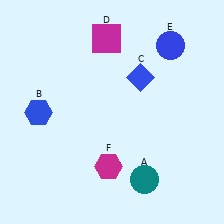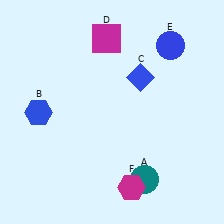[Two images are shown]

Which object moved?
The magenta hexagon (F) moved right.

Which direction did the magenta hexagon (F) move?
The magenta hexagon (F) moved right.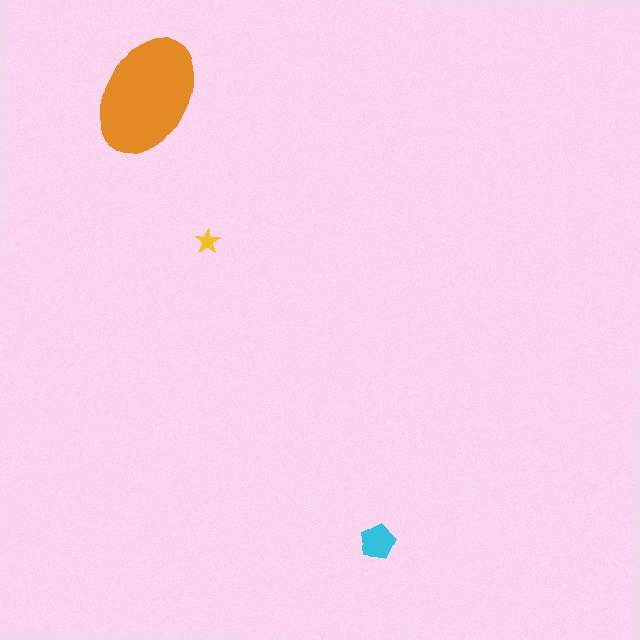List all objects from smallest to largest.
The yellow star, the cyan pentagon, the orange ellipse.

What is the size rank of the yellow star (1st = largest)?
3rd.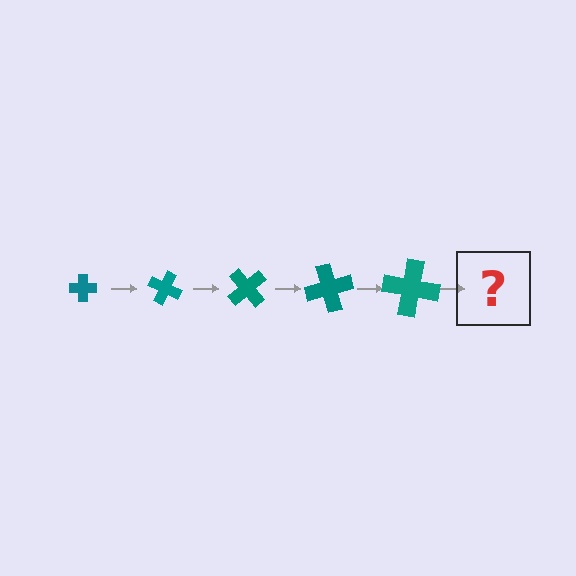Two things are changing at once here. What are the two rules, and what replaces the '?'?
The two rules are that the cross grows larger each step and it rotates 25 degrees each step. The '?' should be a cross, larger than the previous one and rotated 125 degrees from the start.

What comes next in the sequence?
The next element should be a cross, larger than the previous one and rotated 125 degrees from the start.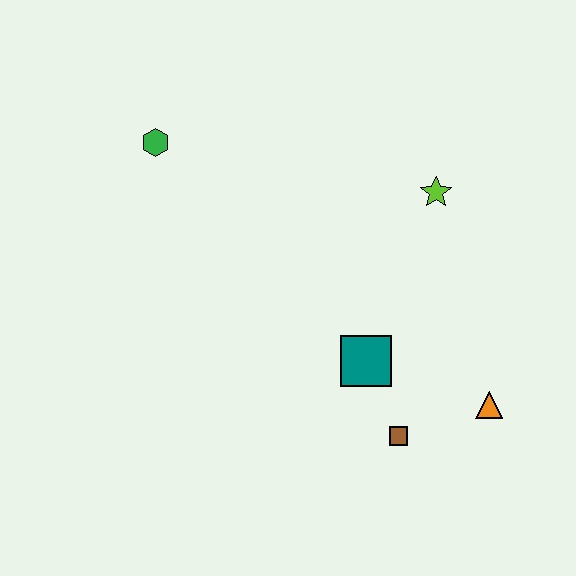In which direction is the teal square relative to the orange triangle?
The teal square is to the left of the orange triangle.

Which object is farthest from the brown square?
The green hexagon is farthest from the brown square.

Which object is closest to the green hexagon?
The lime star is closest to the green hexagon.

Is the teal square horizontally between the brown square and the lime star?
No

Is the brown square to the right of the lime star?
No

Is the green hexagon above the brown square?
Yes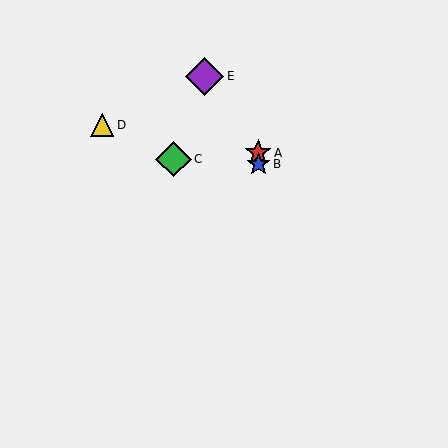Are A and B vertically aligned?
Yes, both are at x≈258.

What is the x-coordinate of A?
Object A is at x≈258.